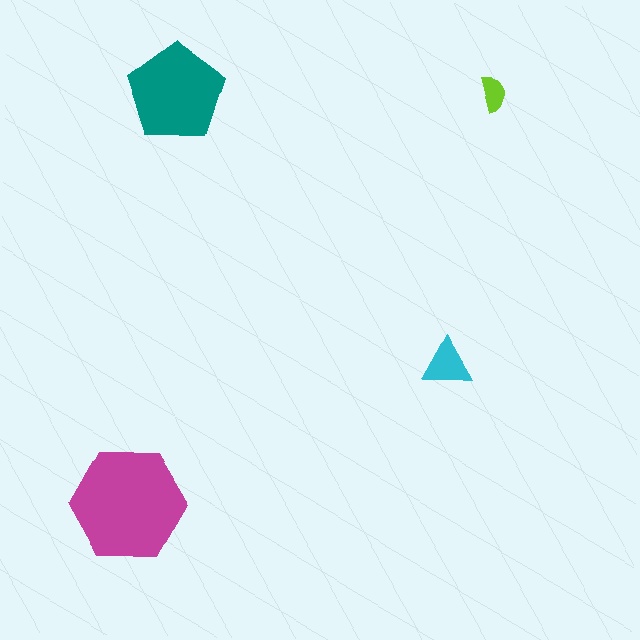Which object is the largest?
The magenta hexagon.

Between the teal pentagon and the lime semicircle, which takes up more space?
The teal pentagon.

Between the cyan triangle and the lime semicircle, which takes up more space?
The cyan triangle.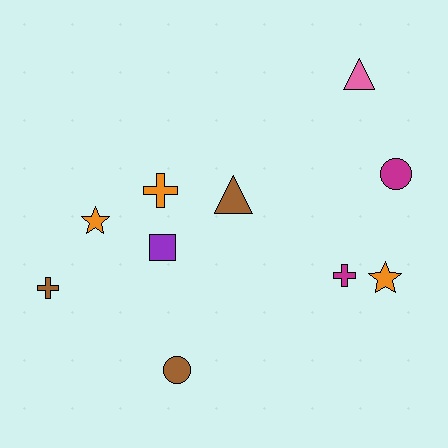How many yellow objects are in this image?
There are no yellow objects.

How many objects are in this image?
There are 10 objects.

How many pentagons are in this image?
There are no pentagons.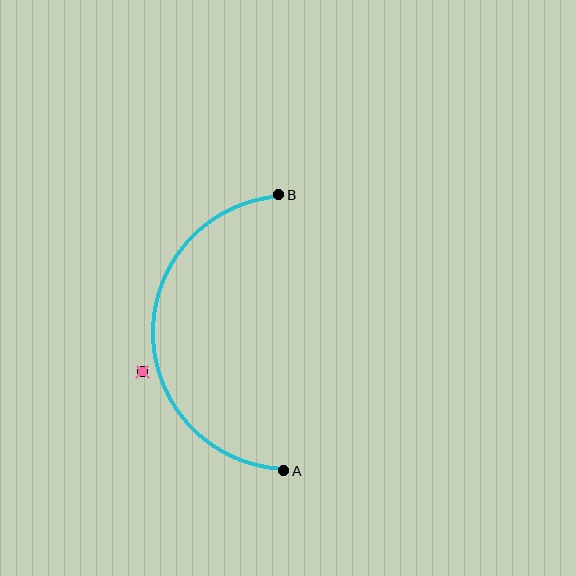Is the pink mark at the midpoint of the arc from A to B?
No — the pink mark does not lie on the arc at all. It sits slightly outside the curve.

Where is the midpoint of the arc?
The arc midpoint is the point on the curve farthest from the straight line joining A and B. It sits to the left of that line.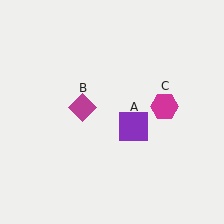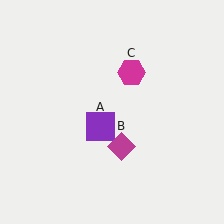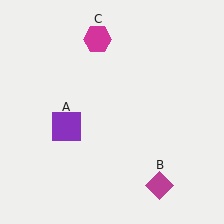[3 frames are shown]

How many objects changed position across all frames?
3 objects changed position: purple square (object A), magenta diamond (object B), magenta hexagon (object C).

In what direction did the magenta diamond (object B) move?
The magenta diamond (object B) moved down and to the right.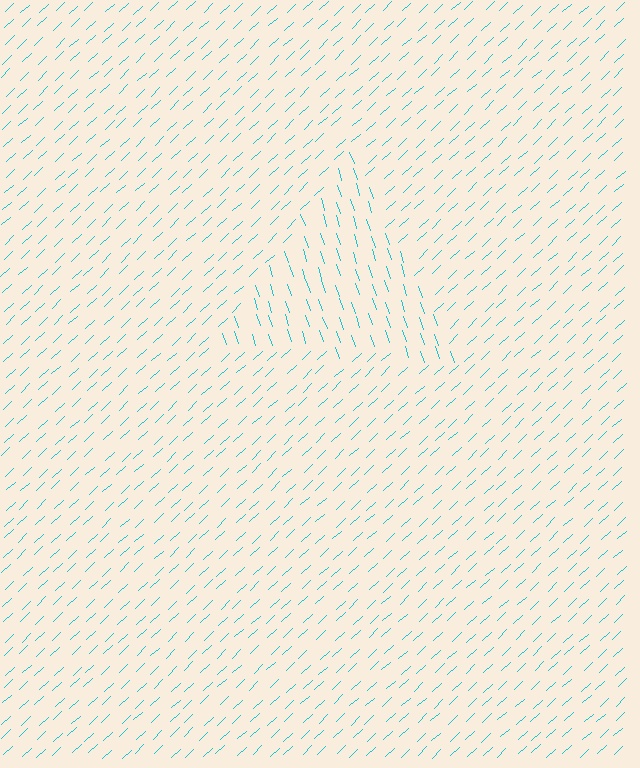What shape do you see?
I see a triangle.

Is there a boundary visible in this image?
Yes, there is a texture boundary formed by a change in line orientation.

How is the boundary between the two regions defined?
The boundary is defined purely by a change in line orientation (approximately 65 degrees difference). All lines are the same color and thickness.